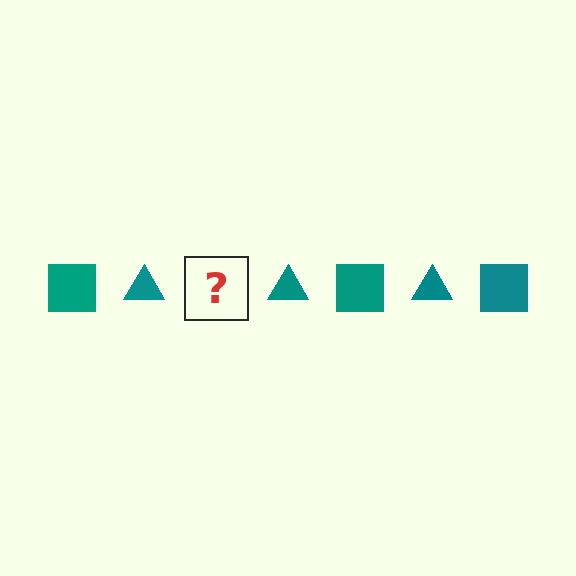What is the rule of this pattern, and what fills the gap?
The rule is that the pattern cycles through square, triangle shapes in teal. The gap should be filled with a teal square.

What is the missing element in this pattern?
The missing element is a teal square.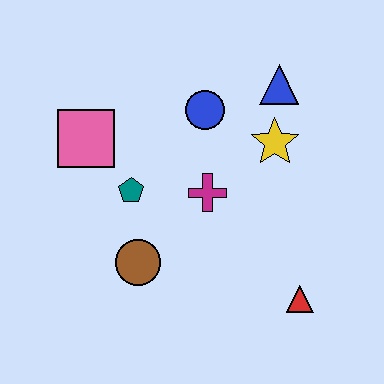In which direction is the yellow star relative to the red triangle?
The yellow star is above the red triangle.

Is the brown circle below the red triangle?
No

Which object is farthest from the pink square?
The red triangle is farthest from the pink square.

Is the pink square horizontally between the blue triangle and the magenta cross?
No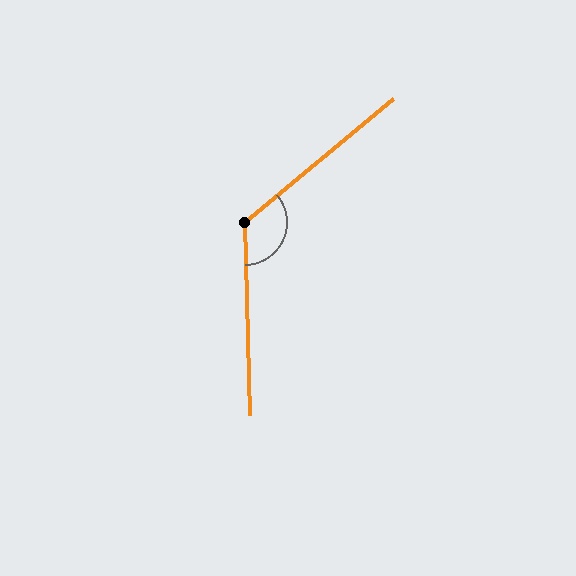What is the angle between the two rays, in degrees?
Approximately 128 degrees.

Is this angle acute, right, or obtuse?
It is obtuse.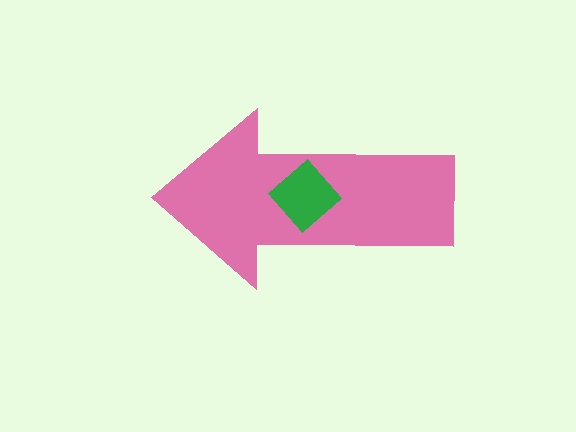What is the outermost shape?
The pink arrow.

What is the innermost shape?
The green diamond.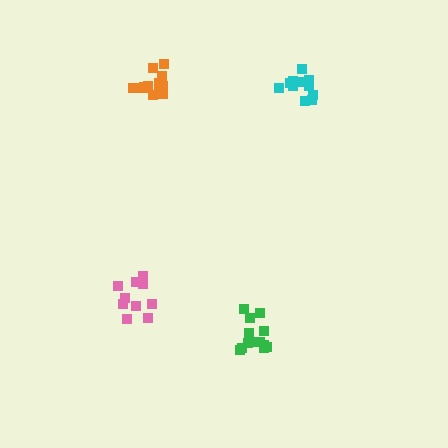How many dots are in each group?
Group 1: 10 dots, Group 2: 11 dots, Group 3: 13 dots, Group 4: 14 dots (48 total).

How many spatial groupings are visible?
There are 4 spatial groupings.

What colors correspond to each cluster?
The clusters are colored: pink, cyan, green, orange.